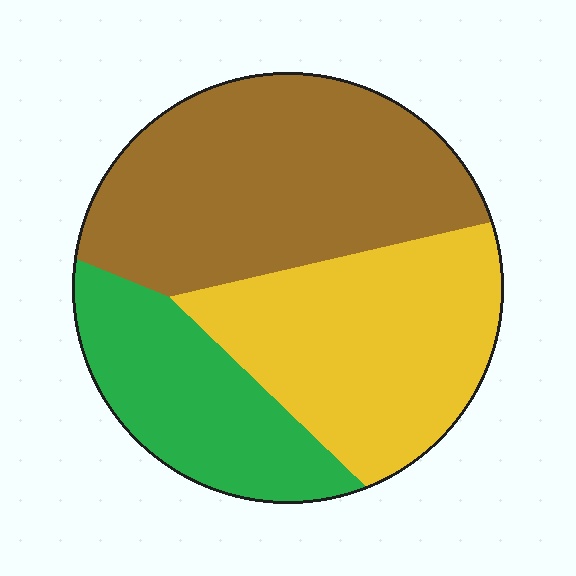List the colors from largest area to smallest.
From largest to smallest: brown, yellow, green.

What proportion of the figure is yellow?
Yellow takes up between a quarter and a half of the figure.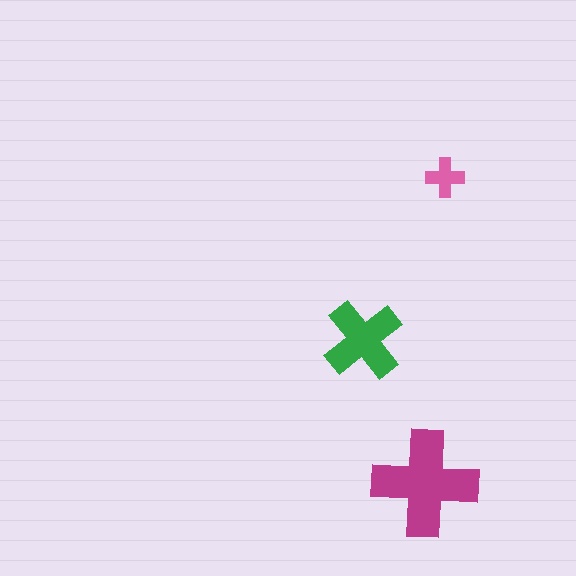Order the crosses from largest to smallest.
the magenta one, the green one, the pink one.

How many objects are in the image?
There are 3 objects in the image.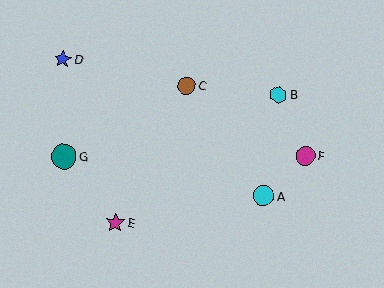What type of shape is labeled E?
Shape E is a magenta star.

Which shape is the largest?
The teal circle (labeled G) is the largest.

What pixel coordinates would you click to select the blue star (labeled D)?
Click at (63, 59) to select the blue star D.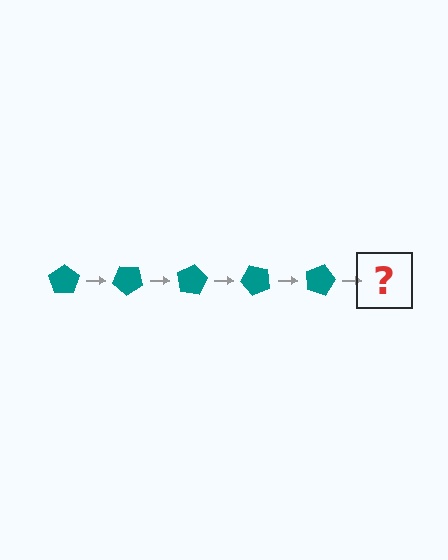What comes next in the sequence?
The next element should be a teal pentagon rotated 200 degrees.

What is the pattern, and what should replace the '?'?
The pattern is that the pentagon rotates 40 degrees each step. The '?' should be a teal pentagon rotated 200 degrees.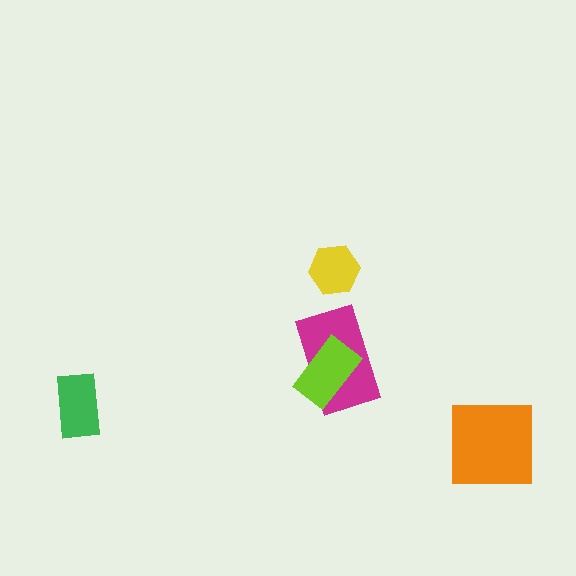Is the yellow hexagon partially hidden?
No, no other shape covers it.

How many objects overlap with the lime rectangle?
1 object overlaps with the lime rectangle.